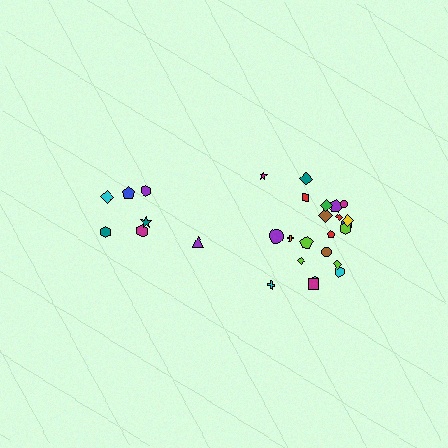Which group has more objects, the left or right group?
The right group.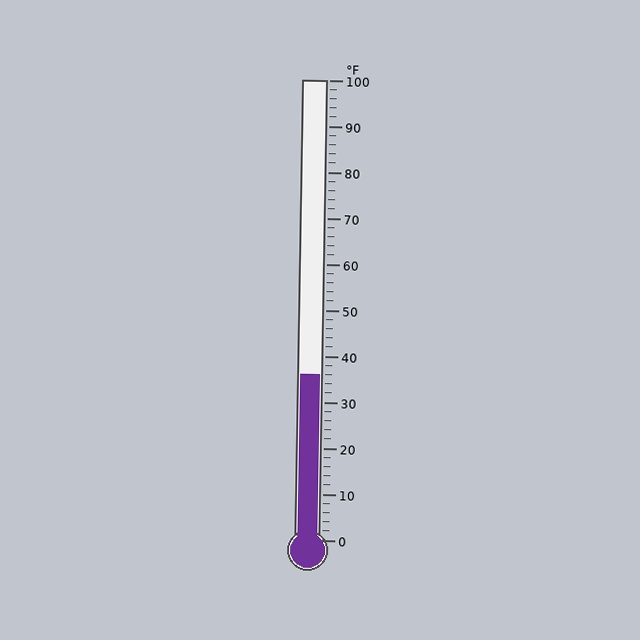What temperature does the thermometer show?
The thermometer shows approximately 36°F.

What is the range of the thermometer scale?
The thermometer scale ranges from 0°F to 100°F.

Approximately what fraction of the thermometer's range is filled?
The thermometer is filled to approximately 35% of its range.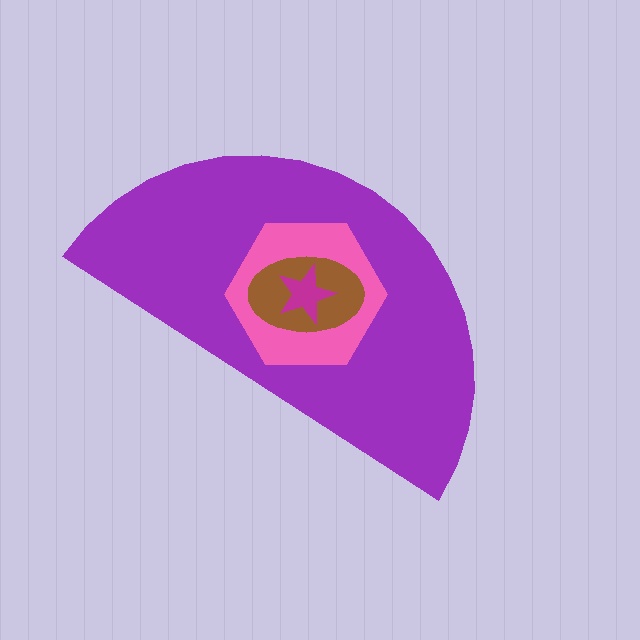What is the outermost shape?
The purple semicircle.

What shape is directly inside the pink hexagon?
The brown ellipse.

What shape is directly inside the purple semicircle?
The pink hexagon.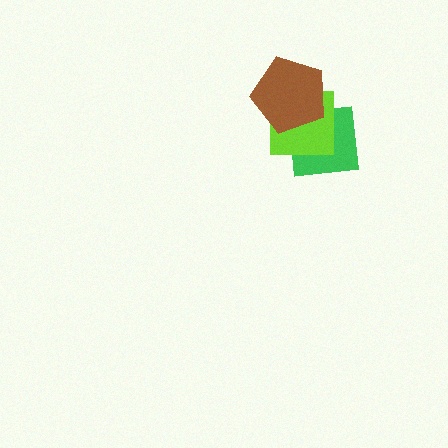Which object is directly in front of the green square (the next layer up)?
The lime square is directly in front of the green square.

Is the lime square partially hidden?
Yes, it is partially covered by another shape.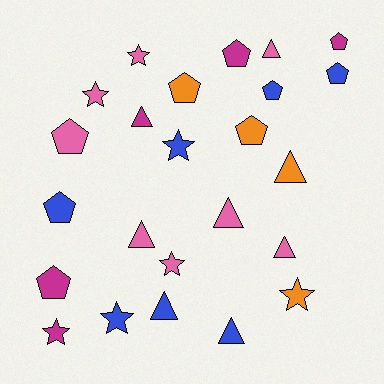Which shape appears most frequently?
Pentagon, with 9 objects.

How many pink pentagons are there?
There is 1 pink pentagon.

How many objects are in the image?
There are 24 objects.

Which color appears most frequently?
Pink, with 8 objects.